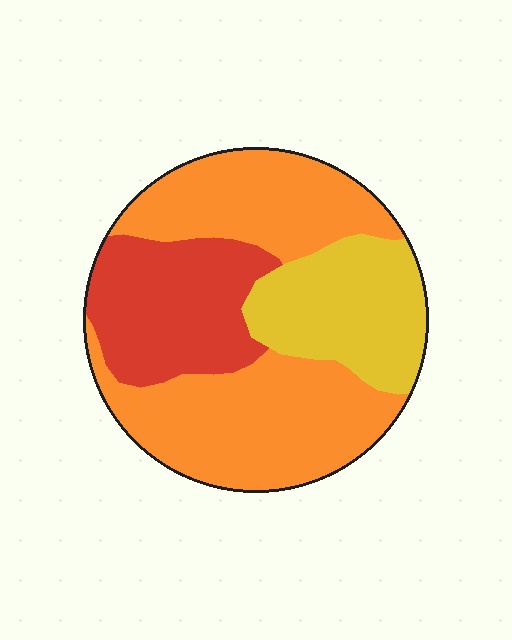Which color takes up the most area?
Orange, at roughly 55%.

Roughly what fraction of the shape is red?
Red covers 24% of the shape.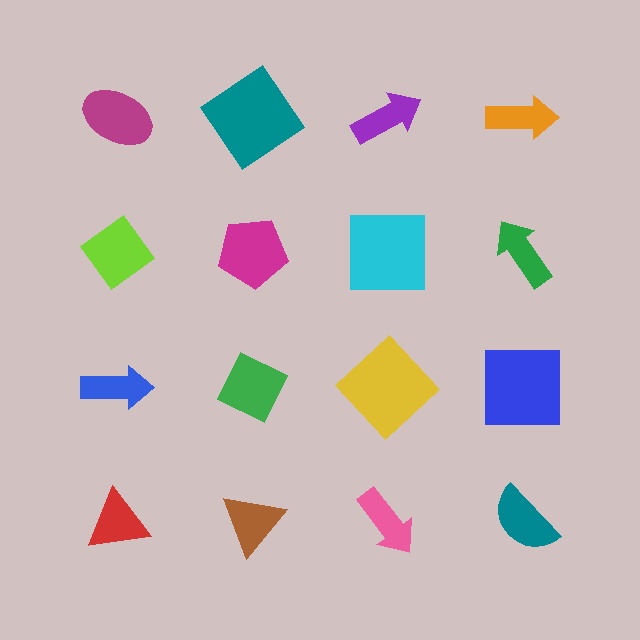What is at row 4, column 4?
A teal semicircle.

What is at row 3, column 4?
A blue square.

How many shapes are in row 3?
4 shapes.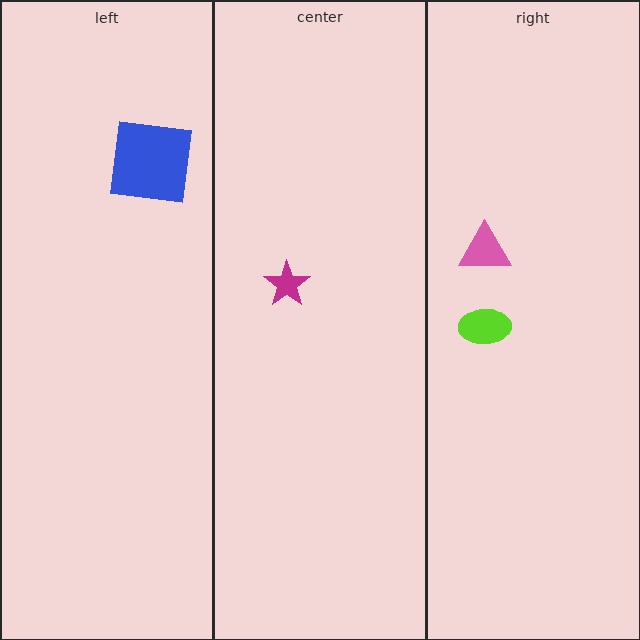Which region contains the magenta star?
The center region.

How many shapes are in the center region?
1.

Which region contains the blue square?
The left region.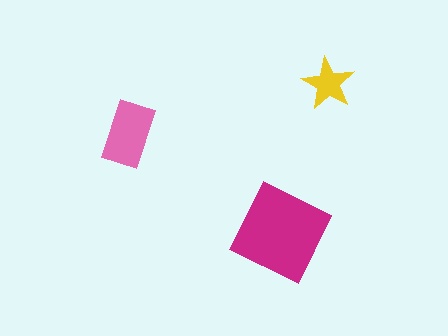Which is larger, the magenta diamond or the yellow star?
The magenta diamond.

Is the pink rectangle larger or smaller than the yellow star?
Larger.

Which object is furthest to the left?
The pink rectangle is leftmost.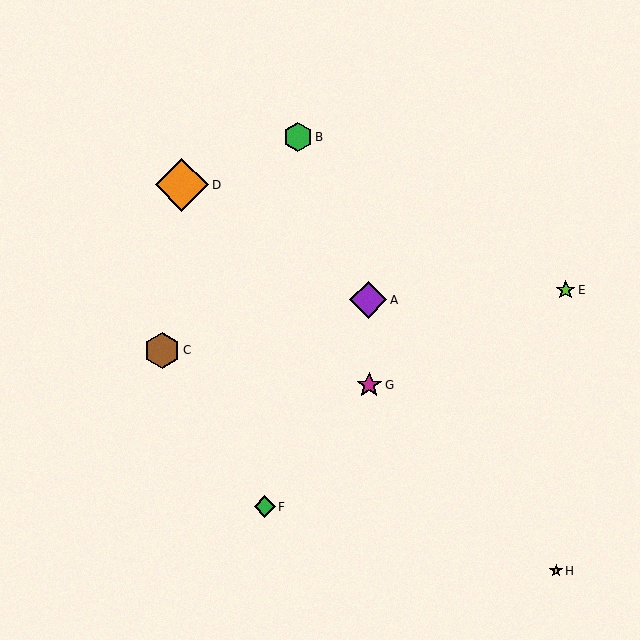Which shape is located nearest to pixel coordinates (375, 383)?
The magenta star (labeled G) at (369, 385) is nearest to that location.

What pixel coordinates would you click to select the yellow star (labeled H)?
Click at (556, 571) to select the yellow star H.